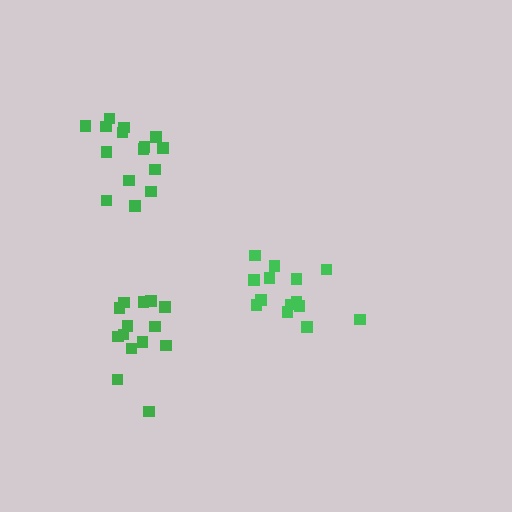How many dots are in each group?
Group 1: 15 dots, Group 2: 14 dots, Group 3: 14 dots (43 total).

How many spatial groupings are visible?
There are 3 spatial groupings.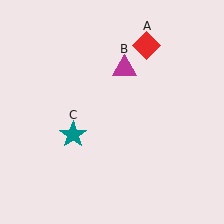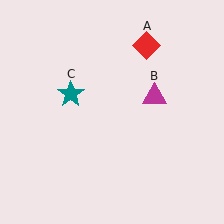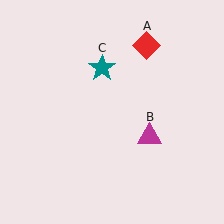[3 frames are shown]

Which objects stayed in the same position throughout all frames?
Red diamond (object A) remained stationary.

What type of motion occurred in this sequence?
The magenta triangle (object B), teal star (object C) rotated clockwise around the center of the scene.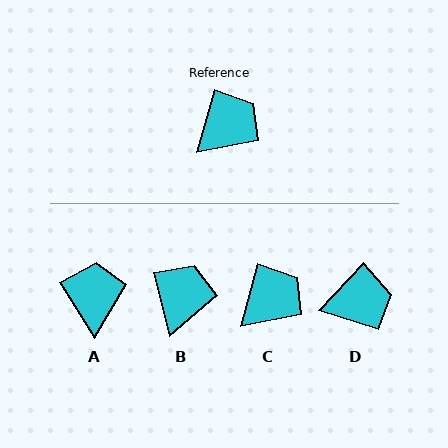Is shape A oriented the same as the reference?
No, it is off by about 48 degrees.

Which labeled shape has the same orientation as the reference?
C.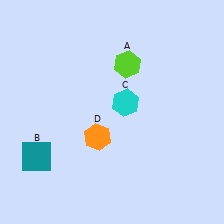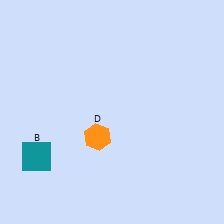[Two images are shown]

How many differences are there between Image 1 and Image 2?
There are 2 differences between the two images.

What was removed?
The lime hexagon (A), the cyan hexagon (C) were removed in Image 2.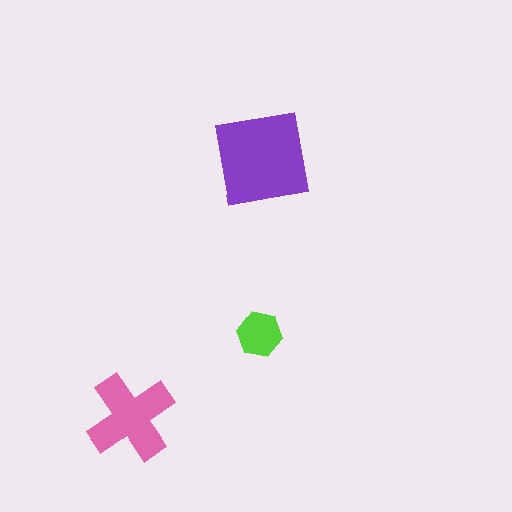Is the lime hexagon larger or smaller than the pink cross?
Smaller.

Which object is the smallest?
The lime hexagon.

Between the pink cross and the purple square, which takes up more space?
The purple square.